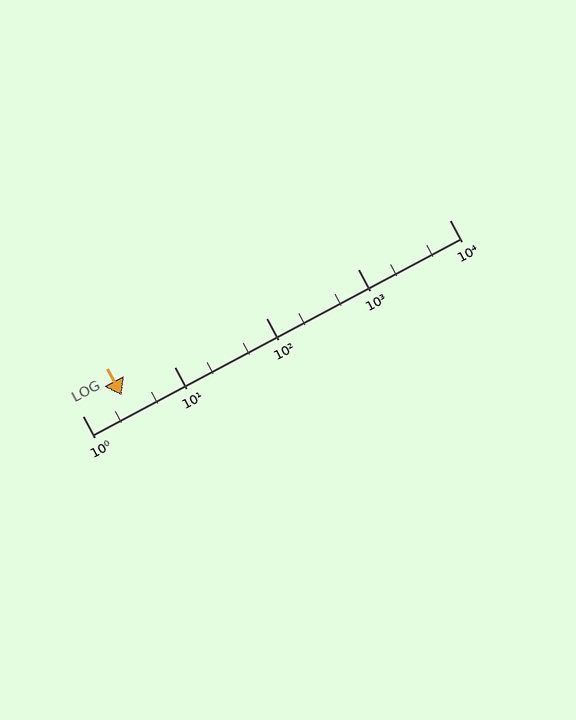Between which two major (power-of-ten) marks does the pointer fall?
The pointer is between 1 and 10.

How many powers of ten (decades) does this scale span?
The scale spans 4 decades, from 1 to 10000.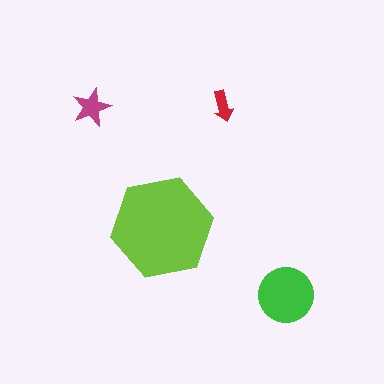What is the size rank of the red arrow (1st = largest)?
4th.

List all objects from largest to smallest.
The lime hexagon, the green circle, the magenta star, the red arrow.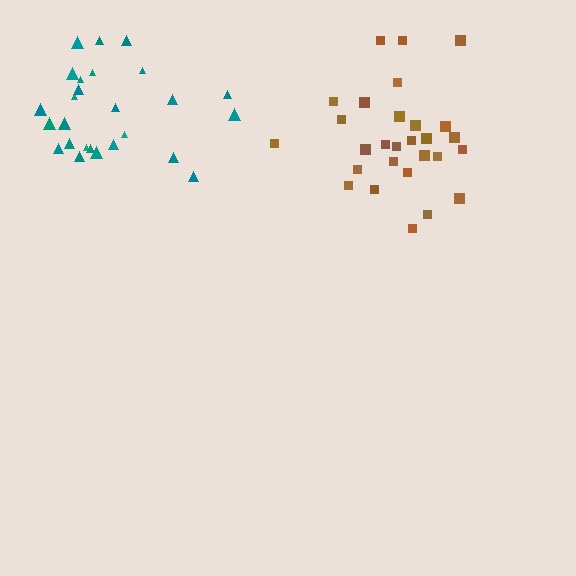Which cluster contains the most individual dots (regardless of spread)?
Brown (28).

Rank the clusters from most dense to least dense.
brown, teal.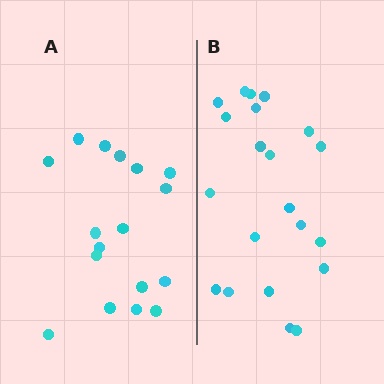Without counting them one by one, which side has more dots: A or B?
Region B (the right region) has more dots.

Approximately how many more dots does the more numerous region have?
Region B has about 4 more dots than region A.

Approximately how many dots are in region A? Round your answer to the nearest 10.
About 20 dots. (The exact count is 17, which rounds to 20.)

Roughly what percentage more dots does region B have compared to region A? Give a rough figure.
About 25% more.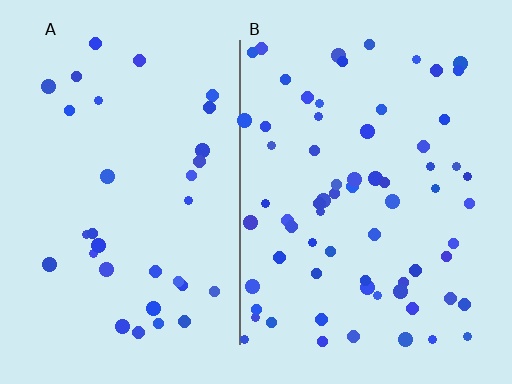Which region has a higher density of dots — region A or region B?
B (the right).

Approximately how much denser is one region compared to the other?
Approximately 2.0× — region B over region A.